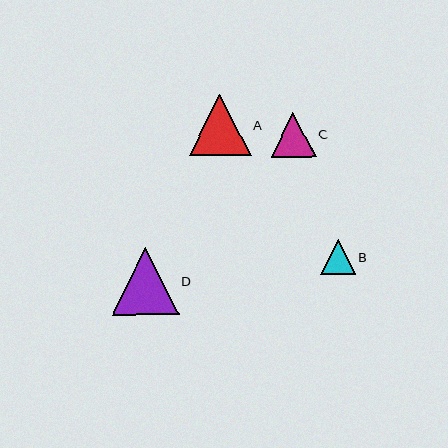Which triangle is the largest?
Triangle D is the largest with a size of approximately 67 pixels.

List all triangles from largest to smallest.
From largest to smallest: D, A, C, B.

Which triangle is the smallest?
Triangle B is the smallest with a size of approximately 34 pixels.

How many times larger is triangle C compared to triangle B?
Triangle C is approximately 1.3 times the size of triangle B.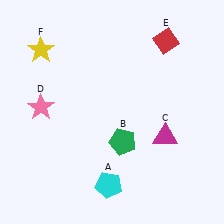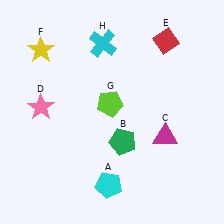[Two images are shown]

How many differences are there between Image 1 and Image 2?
There are 2 differences between the two images.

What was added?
A lime pentagon (G), a cyan cross (H) were added in Image 2.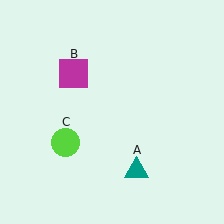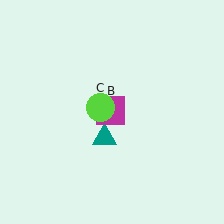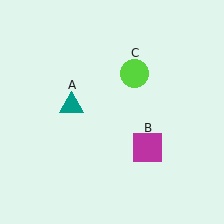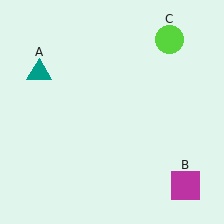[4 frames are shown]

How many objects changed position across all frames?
3 objects changed position: teal triangle (object A), magenta square (object B), lime circle (object C).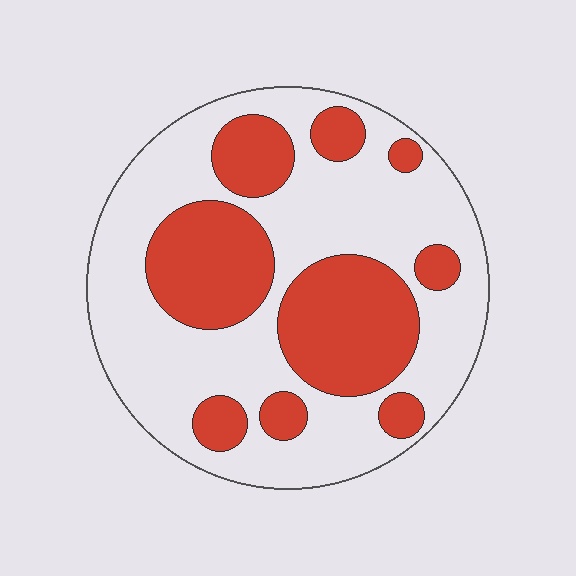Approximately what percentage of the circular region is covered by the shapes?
Approximately 35%.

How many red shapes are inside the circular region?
9.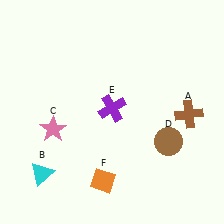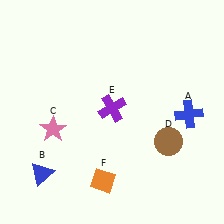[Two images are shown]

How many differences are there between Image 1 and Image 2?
There are 2 differences between the two images.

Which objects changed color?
A changed from brown to blue. B changed from cyan to blue.